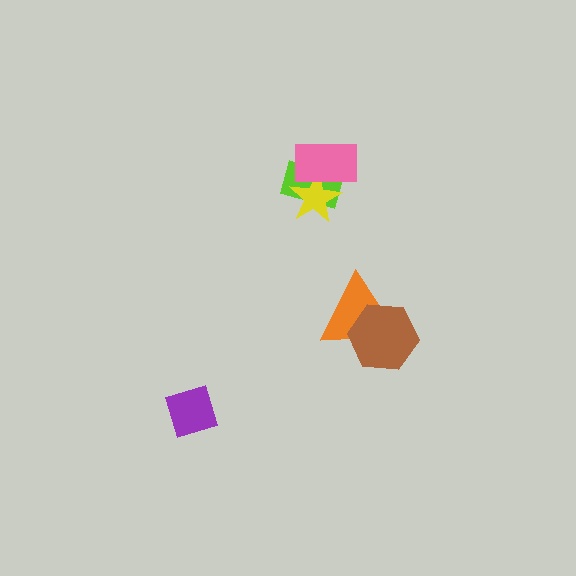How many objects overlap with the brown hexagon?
1 object overlaps with the brown hexagon.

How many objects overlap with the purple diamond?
0 objects overlap with the purple diamond.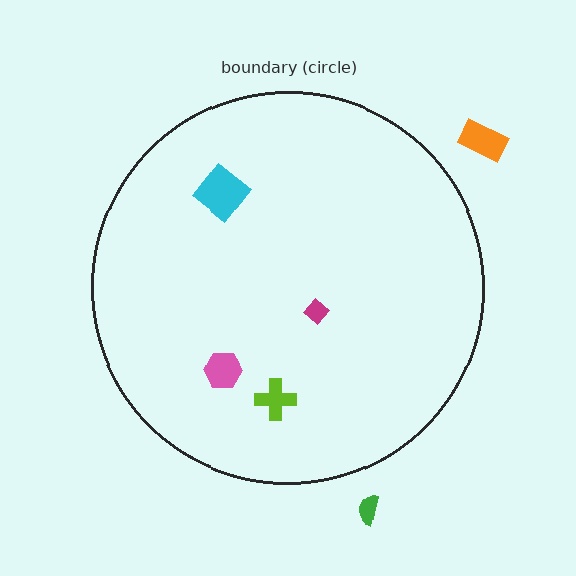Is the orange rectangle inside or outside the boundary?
Outside.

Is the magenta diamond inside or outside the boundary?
Inside.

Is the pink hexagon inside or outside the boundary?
Inside.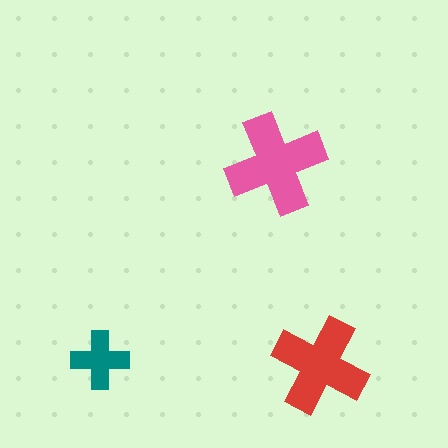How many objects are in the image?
There are 3 objects in the image.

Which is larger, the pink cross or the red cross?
The pink one.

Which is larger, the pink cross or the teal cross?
The pink one.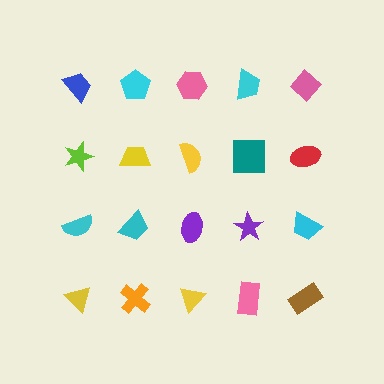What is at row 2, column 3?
A yellow semicircle.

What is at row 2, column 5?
A red ellipse.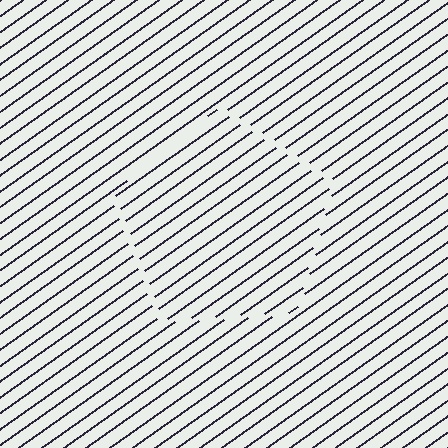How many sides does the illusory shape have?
5 sides — the line-ends trace a pentagon.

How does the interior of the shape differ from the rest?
The interior of the shape contains the same grating, shifted by half a period — the contour is defined by the phase discontinuity where line-ends from the inner and outer gratings abut.